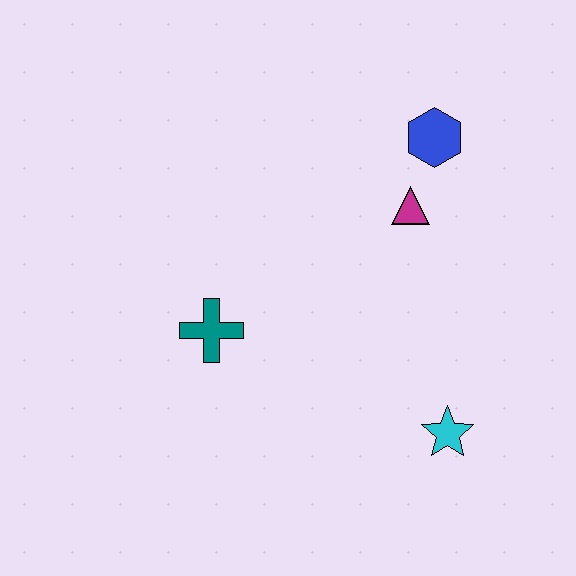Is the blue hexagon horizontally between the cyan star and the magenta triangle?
Yes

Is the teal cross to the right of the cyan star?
No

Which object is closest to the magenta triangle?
The blue hexagon is closest to the magenta triangle.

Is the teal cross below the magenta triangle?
Yes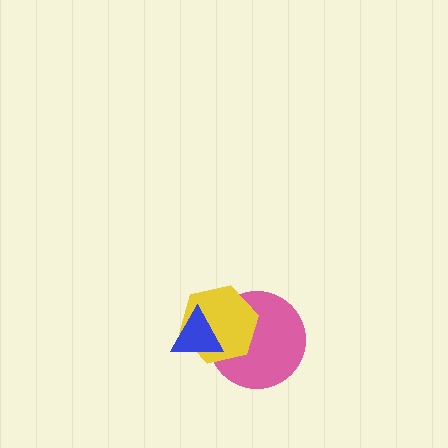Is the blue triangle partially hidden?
No, no other shape covers it.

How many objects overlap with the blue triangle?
2 objects overlap with the blue triangle.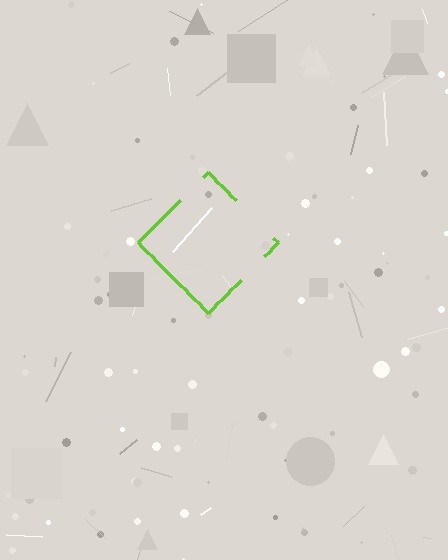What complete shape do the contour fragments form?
The contour fragments form a diamond.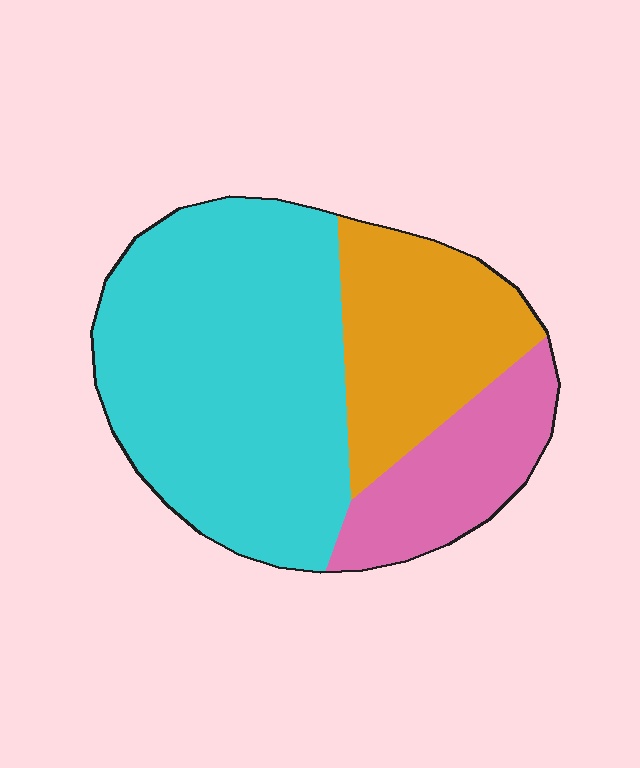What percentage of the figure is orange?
Orange covers around 25% of the figure.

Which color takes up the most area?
Cyan, at roughly 55%.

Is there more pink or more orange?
Orange.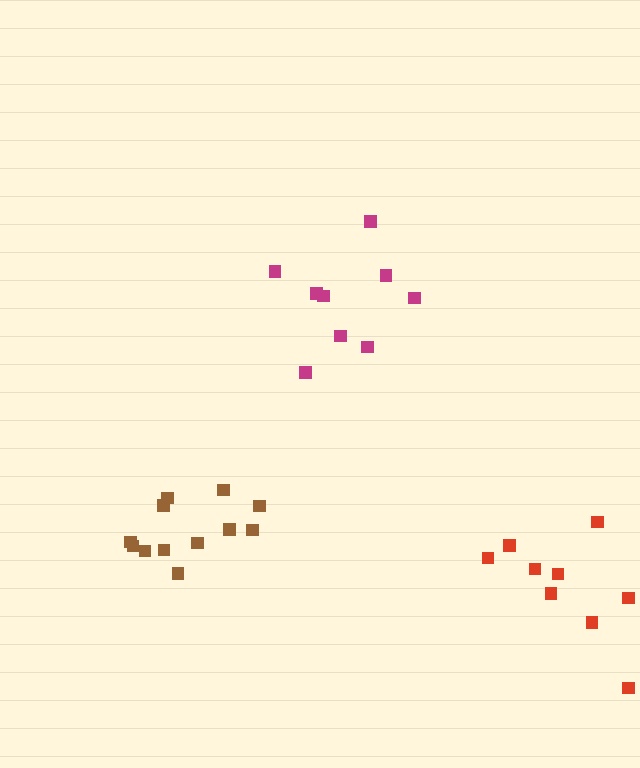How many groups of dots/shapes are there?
There are 3 groups.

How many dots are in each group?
Group 1: 9 dots, Group 2: 12 dots, Group 3: 9 dots (30 total).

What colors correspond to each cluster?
The clusters are colored: red, brown, magenta.